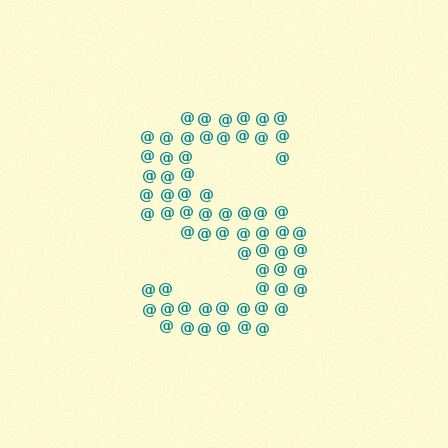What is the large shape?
The large shape is the letter S.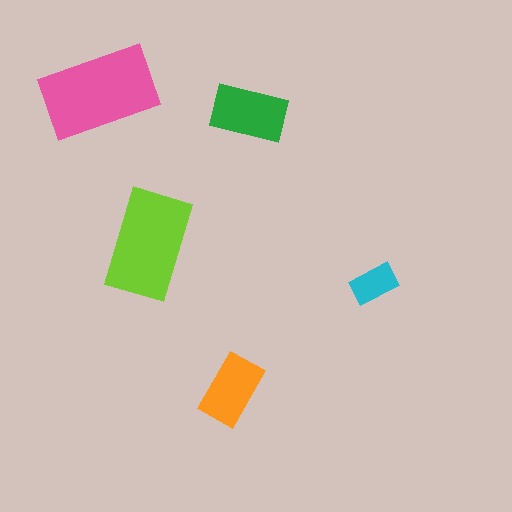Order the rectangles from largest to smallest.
the pink one, the lime one, the green one, the orange one, the cyan one.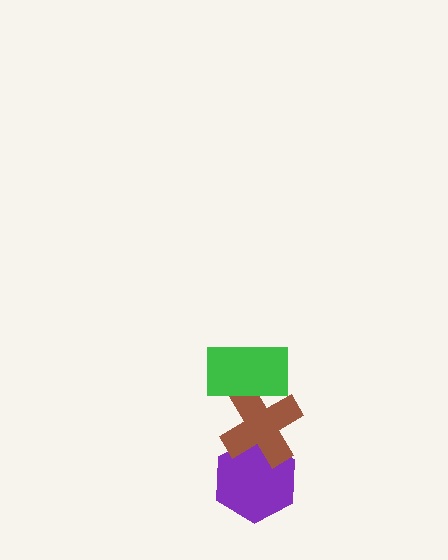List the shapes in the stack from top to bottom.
From top to bottom: the green rectangle, the brown cross, the purple hexagon.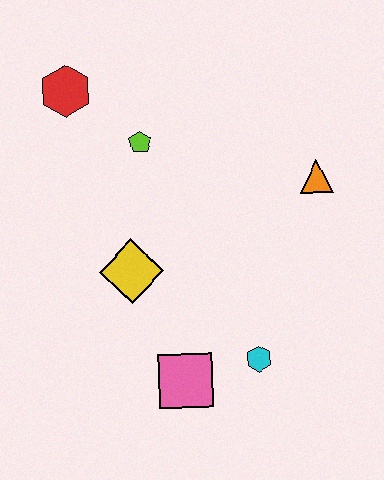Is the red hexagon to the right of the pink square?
No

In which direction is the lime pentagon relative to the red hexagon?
The lime pentagon is to the right of the red hexagon.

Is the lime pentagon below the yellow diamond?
No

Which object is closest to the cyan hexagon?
The pink square is closest to the cyan hexagon.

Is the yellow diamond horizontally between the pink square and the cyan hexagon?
No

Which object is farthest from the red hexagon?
The cyan hexagon is farthest from the red hexagon.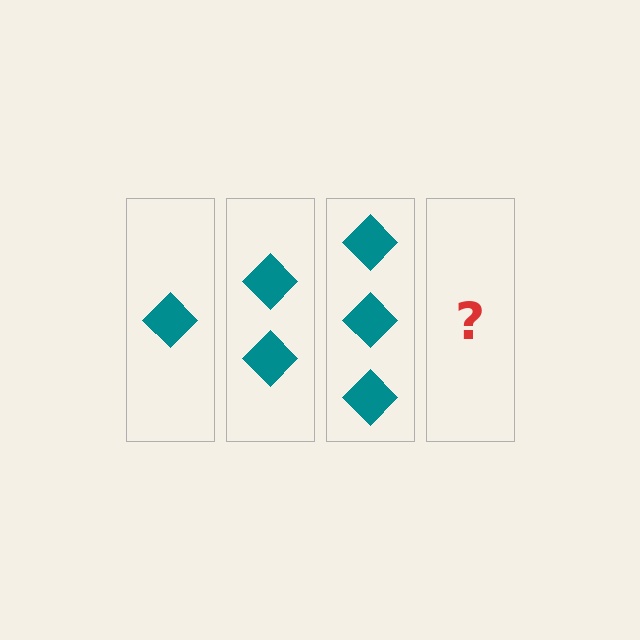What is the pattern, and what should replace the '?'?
The pattern is that each step adds one more diamond. The '?' should be 4 diamonds.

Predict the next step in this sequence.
The next step is 4 diamonds.